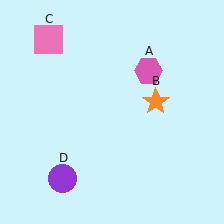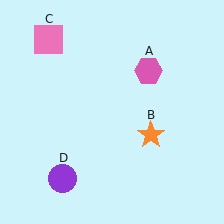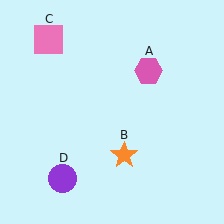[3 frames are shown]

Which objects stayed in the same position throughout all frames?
Pink hexagon (object A) and pink square (object C) and purple circle (object D) remained stationary.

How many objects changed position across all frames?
1 object changed position: orange star (object B).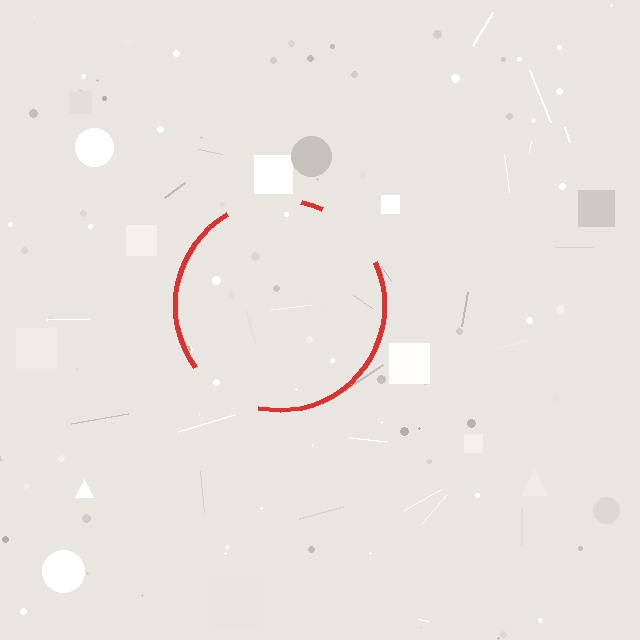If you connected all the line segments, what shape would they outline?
They would outline a circle.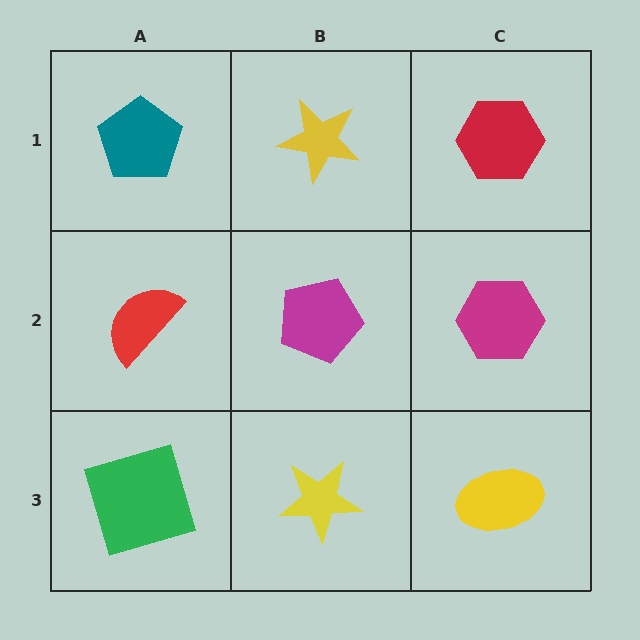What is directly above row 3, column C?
A magenta hexagon.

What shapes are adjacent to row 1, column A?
A red semicircle (row 2, column A), a yellow star (row 1, column B).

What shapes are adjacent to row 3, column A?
A red semicircle (row 2, column A), a yellow star (row 3, column B).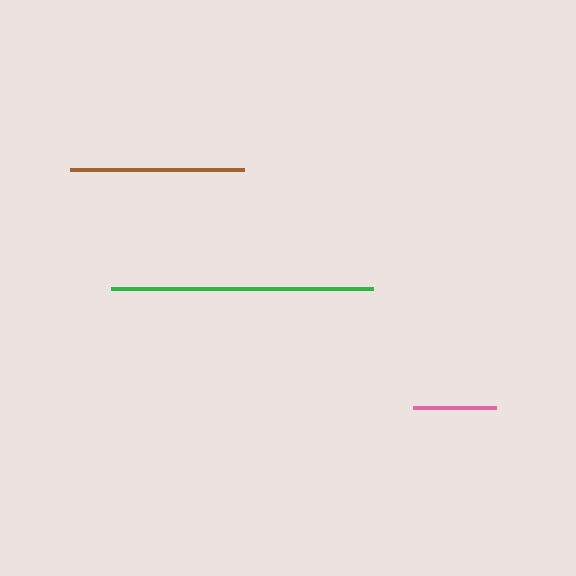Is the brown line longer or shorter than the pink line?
The brown line is longer than the pink line.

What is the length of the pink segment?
The pink segment is approximately 84 pixels long.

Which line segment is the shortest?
The pink line is the shortest at approximately 84 pixels.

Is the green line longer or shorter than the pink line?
The green line is longer than the pink line.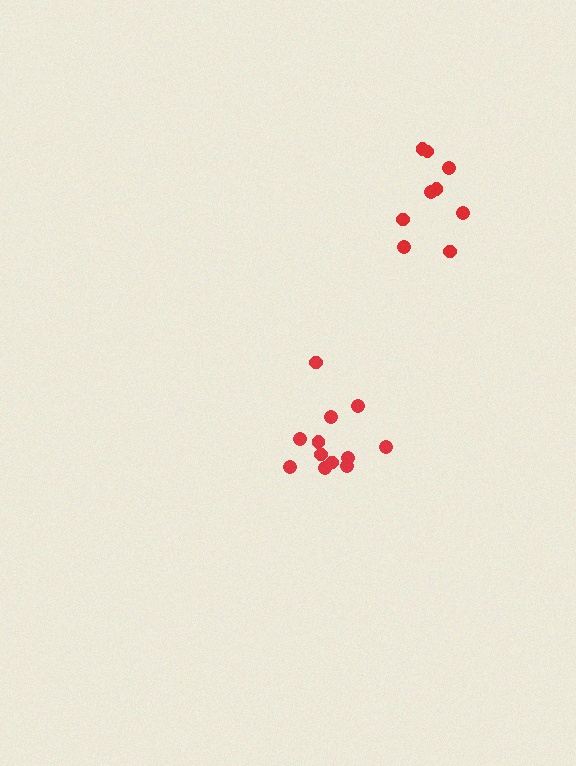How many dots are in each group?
Group 1: 12 dots, Group 2: 9 dots (21 total).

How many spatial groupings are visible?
There are 2 spatial groupings.